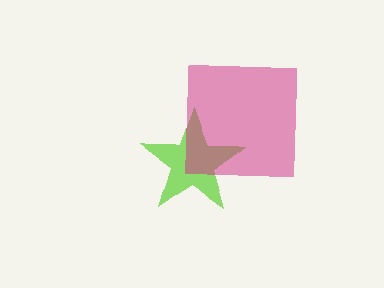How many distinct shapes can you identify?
There are 2 distinct shapes: a lime star, a magenta square.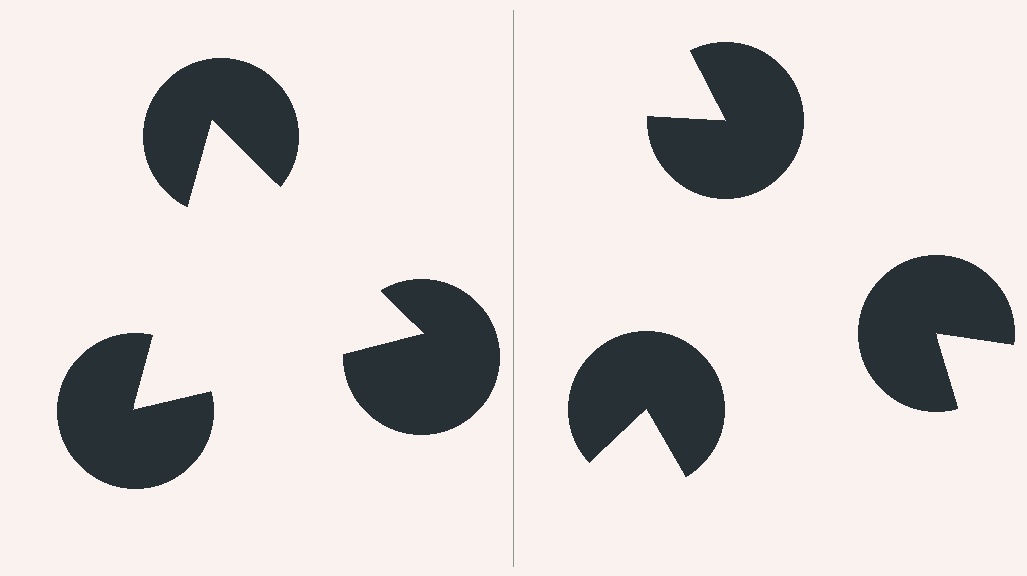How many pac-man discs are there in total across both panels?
6 — 3 on each side.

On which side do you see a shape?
An illusory triangle appears on the left side. On the right side the wedge cuts are rotated, so no coherent shape forms.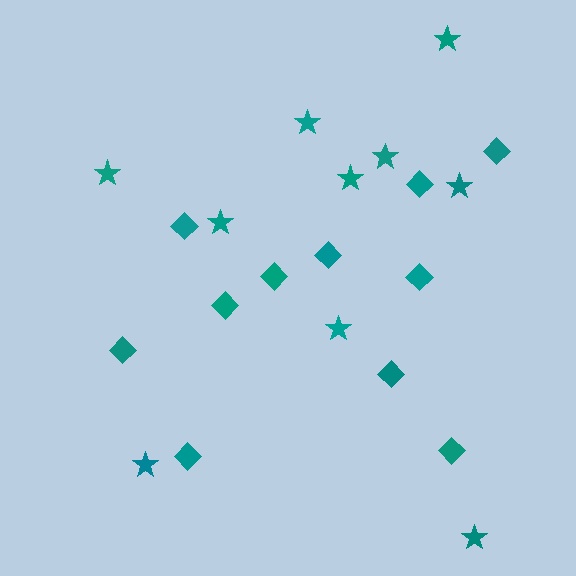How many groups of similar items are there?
There are 2 groups: one group of stars (10) and one group of diamonds (11).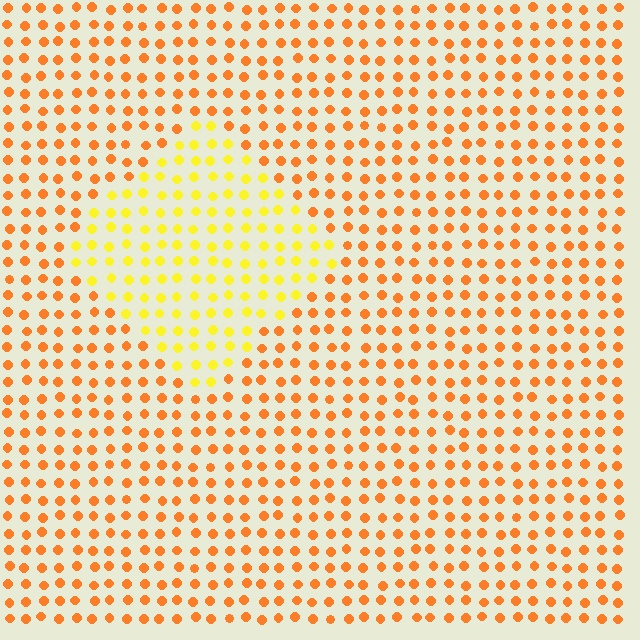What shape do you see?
I see a diamond.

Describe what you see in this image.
The image is filled with small orange elements in a uniform arrangement. A diamond-shaped region is visible where the elements are tinted to a slightly different hue, forming a subtle color boundary.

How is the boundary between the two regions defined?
The boundary is defined purely by a slight shift in hue (about 34 degrees). Spacing, size, and orientation are identical on both sides.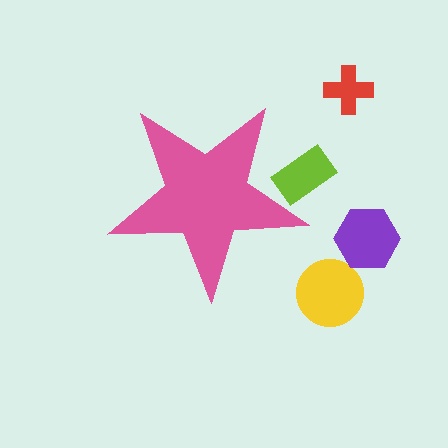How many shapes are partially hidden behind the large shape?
1 shape is partially hidden.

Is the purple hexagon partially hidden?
No, the purple hexagon is fully visible.